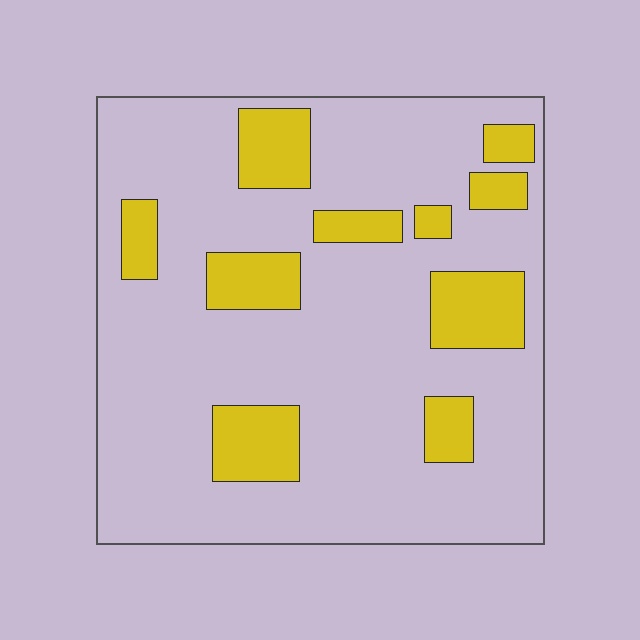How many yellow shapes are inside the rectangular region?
10.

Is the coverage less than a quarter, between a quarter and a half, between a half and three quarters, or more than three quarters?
Less than a quarter.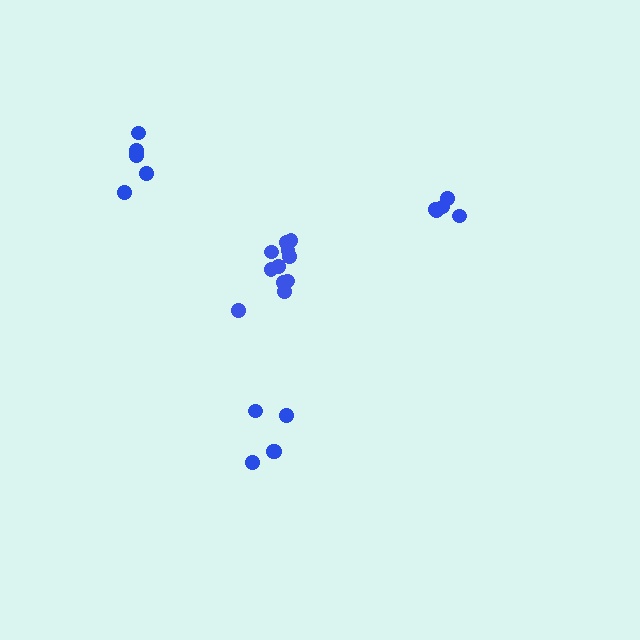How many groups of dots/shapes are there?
There are 4 groups.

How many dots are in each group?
Group 1: 11 dots, Group 2: 5 dots, Group 3: 5 dots, Group 4: 5 dots (26 total).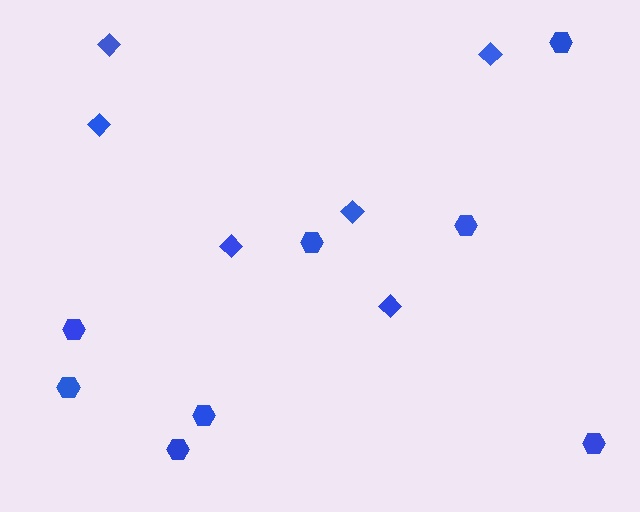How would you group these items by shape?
There are 2 groups: one group of hexagons (8) and one group of diamonds (6).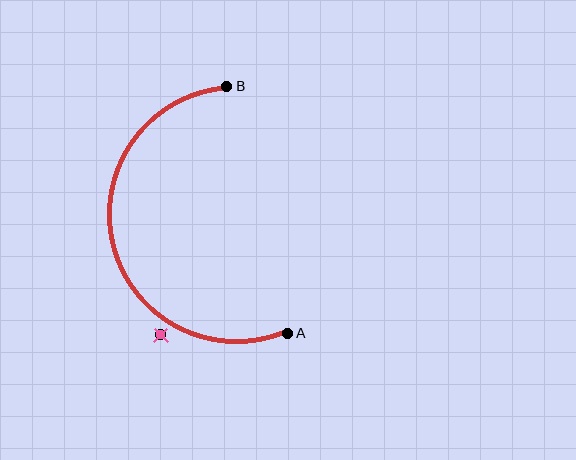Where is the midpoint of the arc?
The arc midpoint is the point on the curve farthest from the straight line joining A and B. It sits to the left of that line.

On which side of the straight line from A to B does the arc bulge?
The arc bulges to the left of the straight line connecting A and B.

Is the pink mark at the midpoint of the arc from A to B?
No — the pink mark does not lie on the arc at all. It sits slightly outside the curve.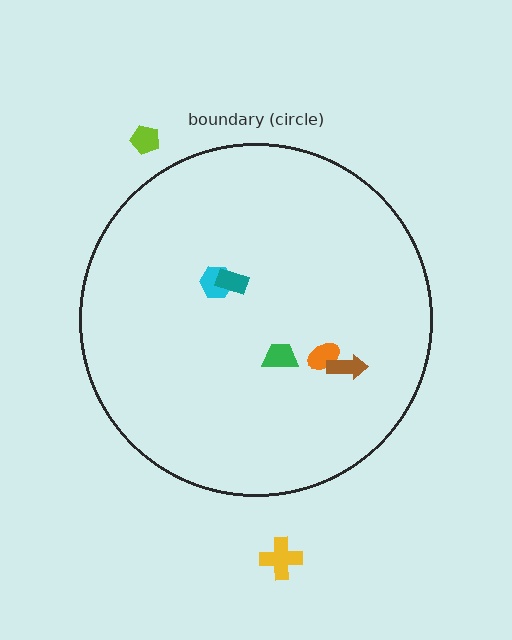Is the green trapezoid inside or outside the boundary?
Inside.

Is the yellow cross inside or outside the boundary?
Outside.